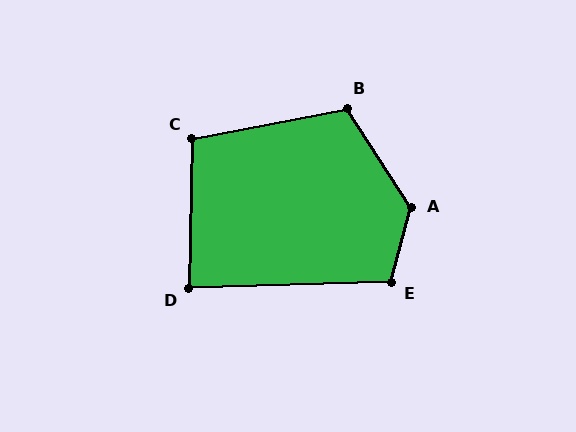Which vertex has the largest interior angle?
A, at approximately 133 degrees.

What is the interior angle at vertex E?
Approximately 106 degrees (obtuse).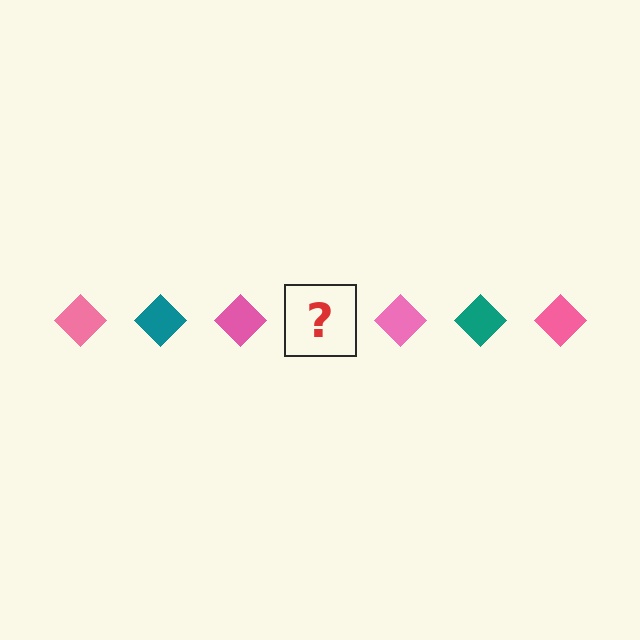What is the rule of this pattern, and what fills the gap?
The rule is that the pattern cycles through pink, teal diamonds. The gap should be filled with a teal diamond.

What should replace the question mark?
The question mark should be replaced with a teal diamond.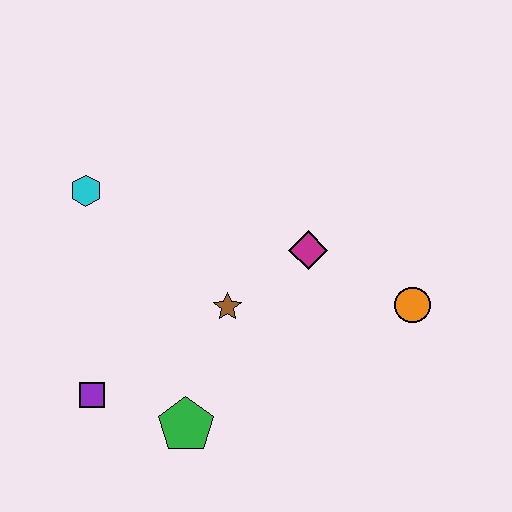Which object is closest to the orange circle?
The magenta diamond is closest to the orange circle.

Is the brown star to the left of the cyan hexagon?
No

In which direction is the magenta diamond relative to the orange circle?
The magenta diamond is to the left of the orange circle.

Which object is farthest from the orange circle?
The cyan hexagon is farthest from the orange circle.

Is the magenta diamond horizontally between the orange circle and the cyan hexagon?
Yes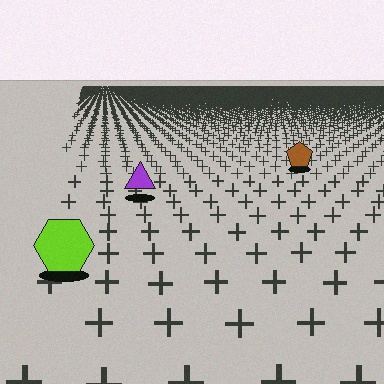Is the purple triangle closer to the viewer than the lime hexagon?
No. The lime hexagon is closer — you can tell from the texture gradient: the ground texture is coarser near it.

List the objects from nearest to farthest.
From nearest to farthest: the lime hexagon, the purple triangle, the brown pentagon.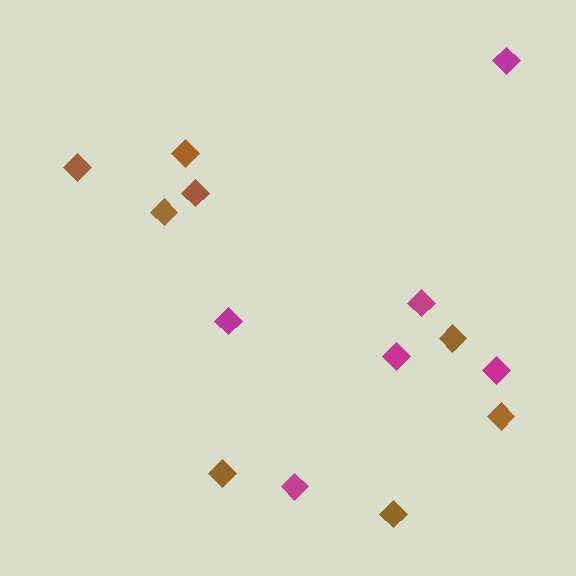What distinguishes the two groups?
There are 2 groups: one group of brown diamonds (8) and one group of magenta diamonds (6).